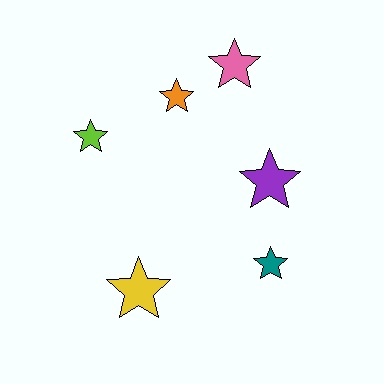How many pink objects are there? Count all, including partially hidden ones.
There is 1 pink object.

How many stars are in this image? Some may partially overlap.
There are 6 stars.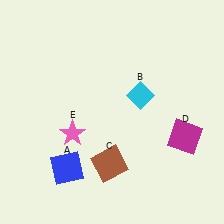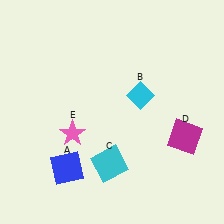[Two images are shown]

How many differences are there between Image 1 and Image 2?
There is 1 difference between the two images.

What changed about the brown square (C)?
In Image 1, C is brown. In Image 2, it changed to cyan.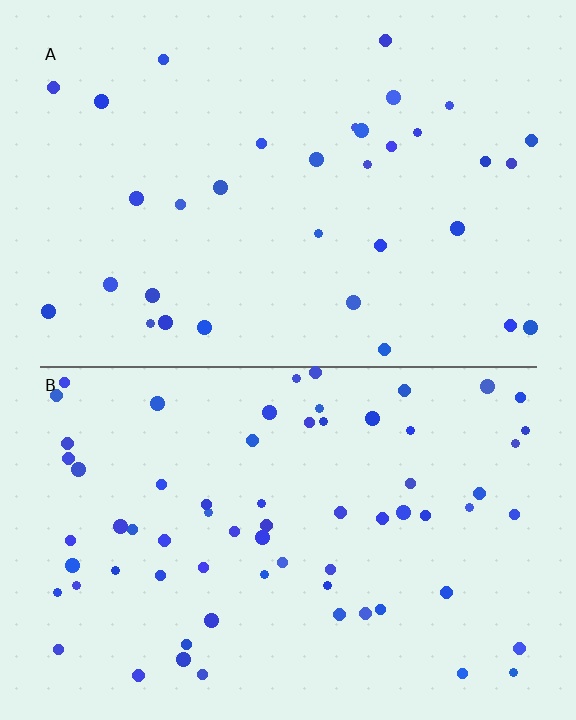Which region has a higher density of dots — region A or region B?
B (the bottom).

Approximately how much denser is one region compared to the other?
Approximately 2.0× — region B over region A.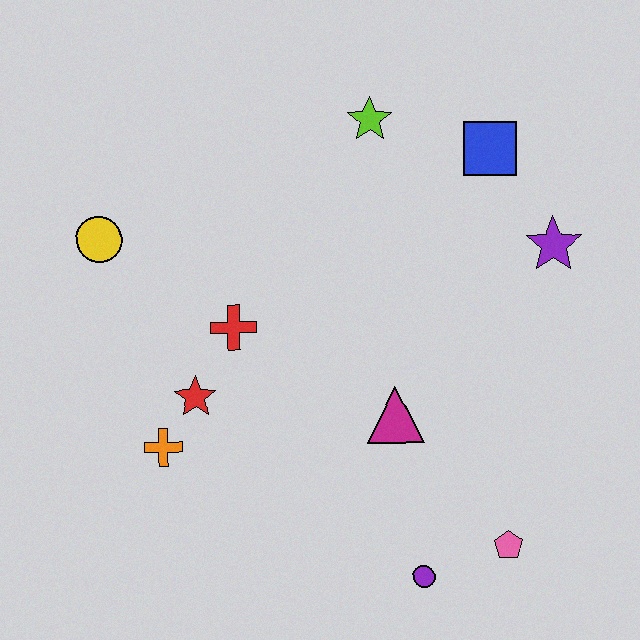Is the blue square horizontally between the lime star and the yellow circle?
No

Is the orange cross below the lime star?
Yes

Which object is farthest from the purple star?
The yellow circle is farthest from the purple star.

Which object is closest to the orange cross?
The red star is closest to the orange cross.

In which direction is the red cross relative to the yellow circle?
The red cross is to the right of the yellow circle.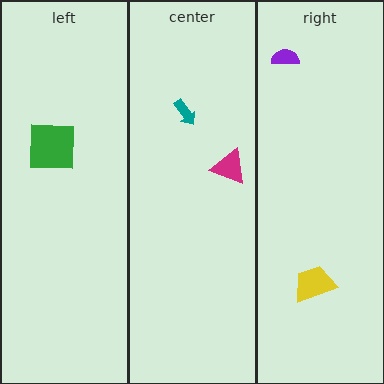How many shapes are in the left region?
1.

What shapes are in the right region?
The purple semicircle, the yellow trapezoid.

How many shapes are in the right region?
2.